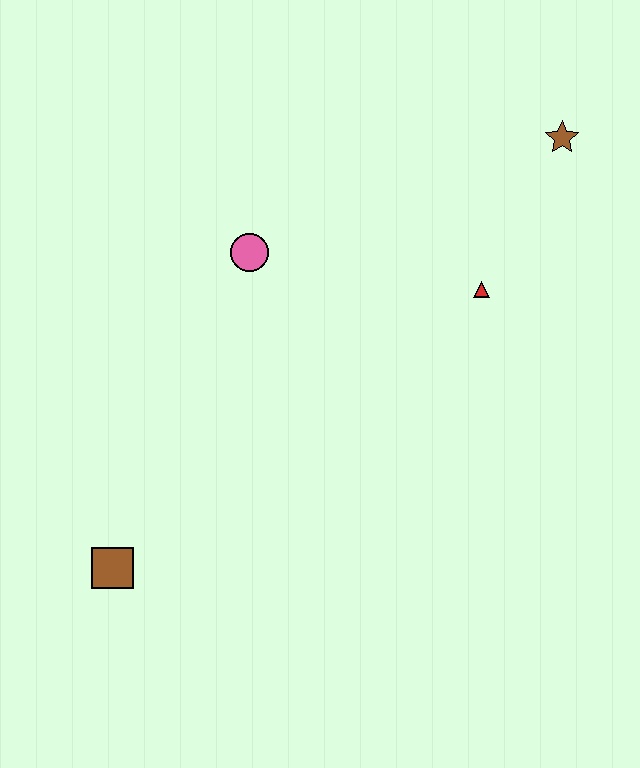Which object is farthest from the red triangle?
The brown square is farthest from the red triangle.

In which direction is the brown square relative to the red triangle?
The brown square is to the left of the red triangle.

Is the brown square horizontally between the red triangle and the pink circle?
No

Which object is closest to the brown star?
The red triangle is closest to the brown star.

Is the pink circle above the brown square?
Yes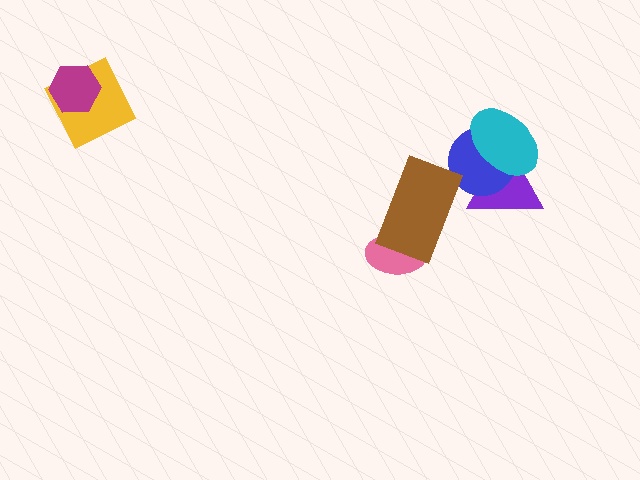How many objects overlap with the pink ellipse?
1 object overlaps with the pink ellipse.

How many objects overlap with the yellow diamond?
1 object overlaps with the yellow diamond.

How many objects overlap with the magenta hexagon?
1 object overlaps with the magenta hexagon.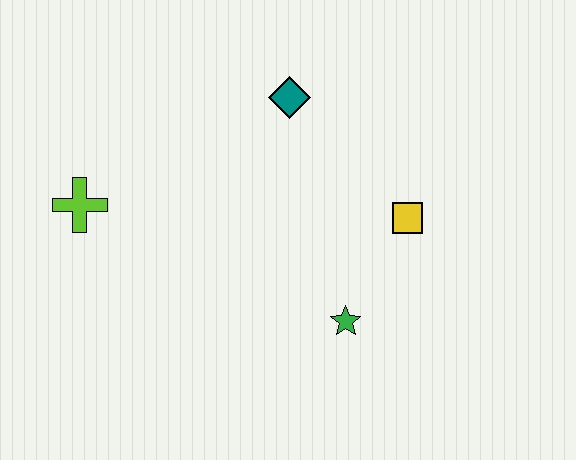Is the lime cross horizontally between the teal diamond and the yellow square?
No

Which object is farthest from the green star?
The lime cross is farthest from the green star.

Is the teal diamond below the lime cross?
No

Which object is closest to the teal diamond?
The yellow square is closest to the teal diamond.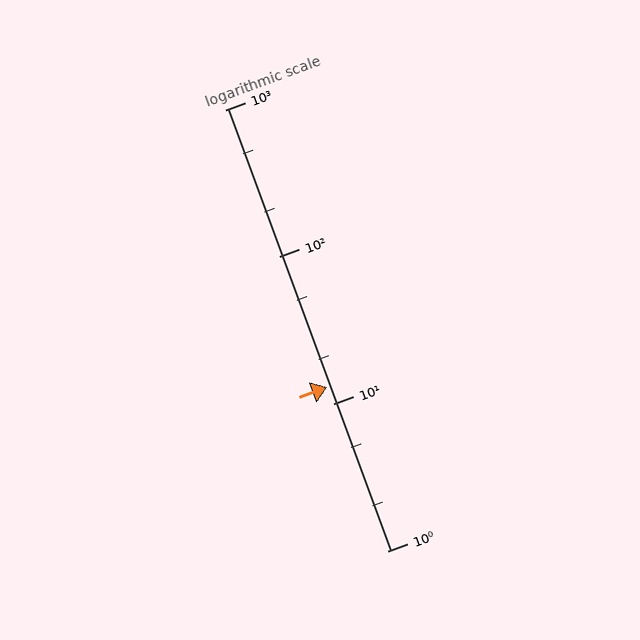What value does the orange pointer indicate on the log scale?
The pointer indicates approximately 13.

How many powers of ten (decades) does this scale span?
The scale spans 3 decades, from 1 to 1000.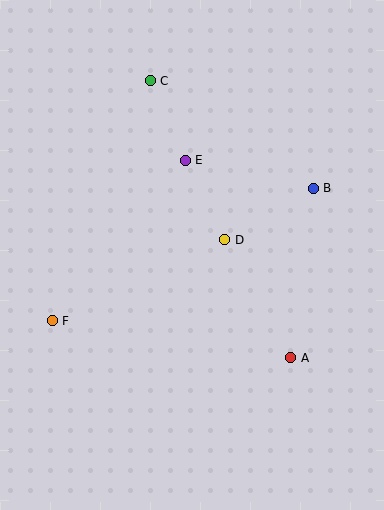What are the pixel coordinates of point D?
Point D is at (225, 240).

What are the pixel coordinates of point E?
Point E is at (185, 160).